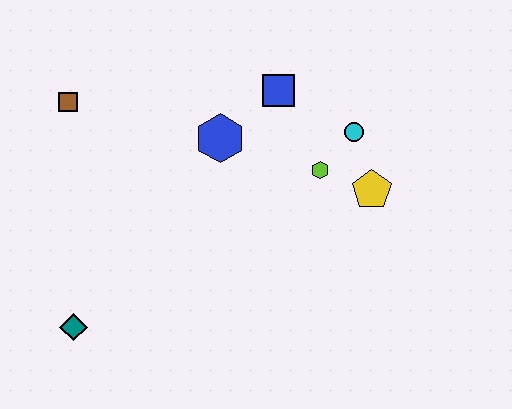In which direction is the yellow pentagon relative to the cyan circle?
The yellow pentagon is below the cyan circle.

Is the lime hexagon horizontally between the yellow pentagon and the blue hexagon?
Yes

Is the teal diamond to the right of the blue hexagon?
No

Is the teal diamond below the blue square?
Yes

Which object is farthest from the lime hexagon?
The teal diamond is farthest from the lime hexagon.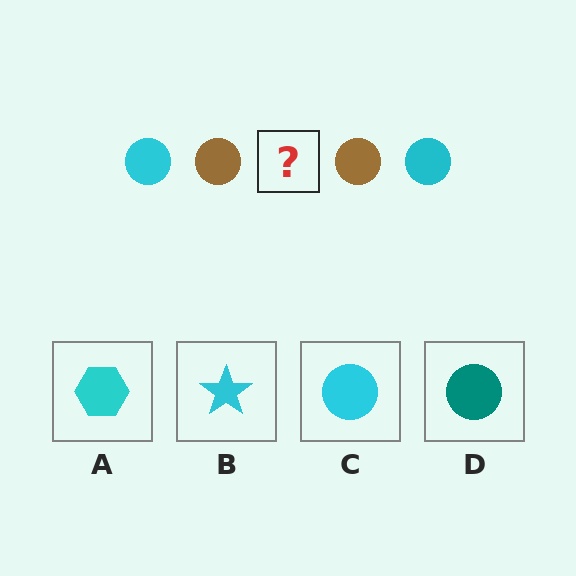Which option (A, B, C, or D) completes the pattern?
C.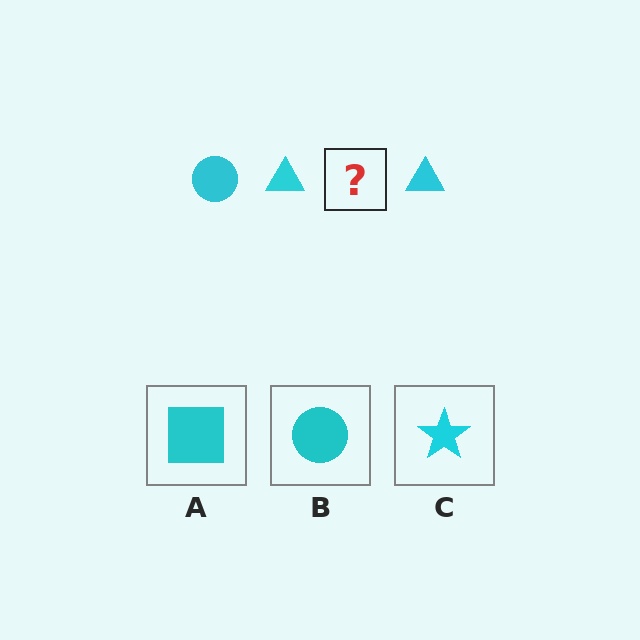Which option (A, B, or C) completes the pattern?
B.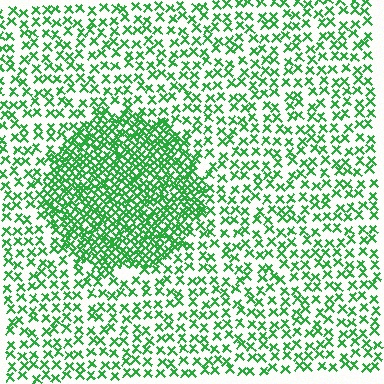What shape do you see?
I see a circle.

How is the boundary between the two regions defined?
The boundary is defined by a change in element density (approximately 2.4x ratio). All elements are the same color, size, and shape.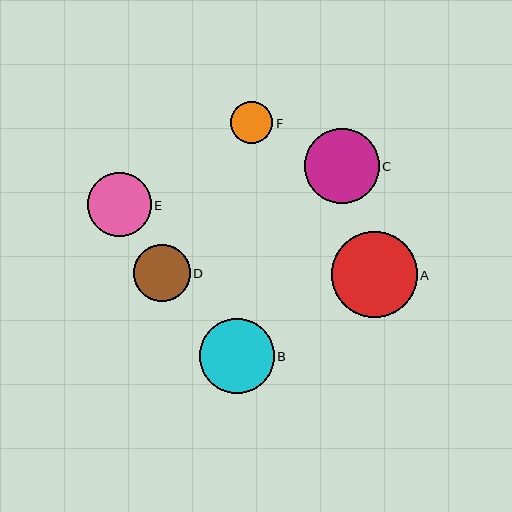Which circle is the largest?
Circle A is the largest with a size of approximately 86 pixels.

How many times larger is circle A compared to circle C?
Circle A is approximately 1.1 times the size of circle C.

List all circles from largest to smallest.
From largest to smallest: A, C, B, E, D, F.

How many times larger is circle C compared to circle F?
Circle C is approximately 1.8 times the size of circle F.